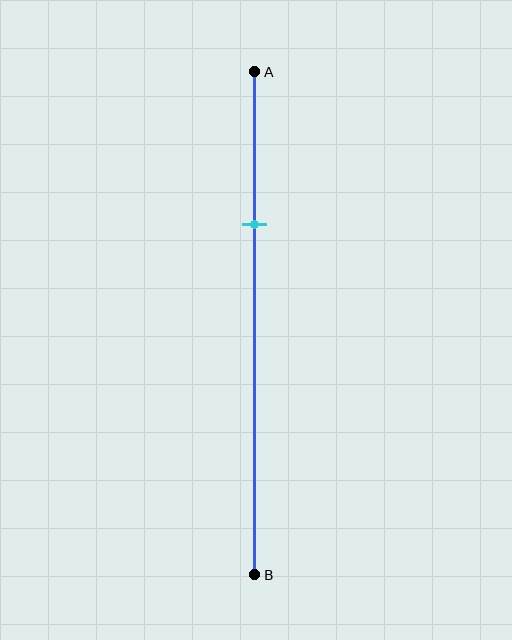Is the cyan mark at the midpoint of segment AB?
No, the mark is at about 30% from A, not at the 50% midpoint.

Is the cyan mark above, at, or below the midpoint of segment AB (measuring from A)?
The cyan mark is above the midpoint of segment AB.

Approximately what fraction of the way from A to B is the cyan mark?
The cyan mark is approximately 30% of the way from A to B.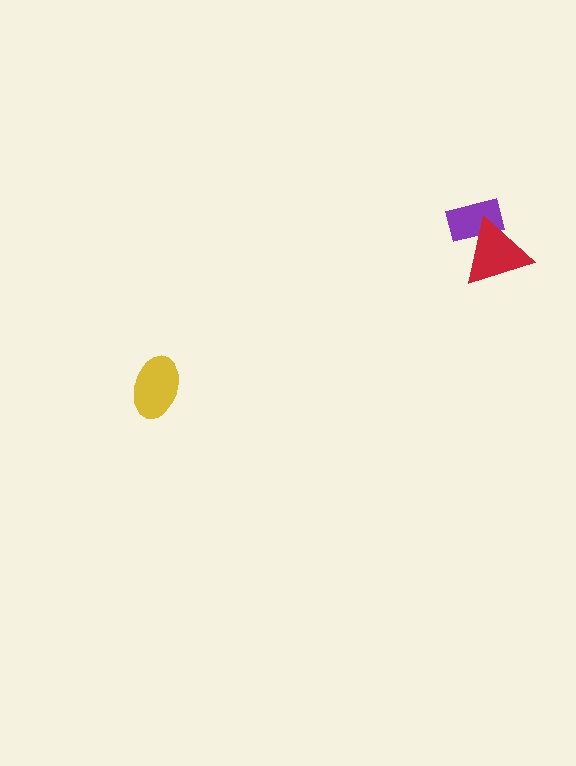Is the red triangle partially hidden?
No, no other shape covers it.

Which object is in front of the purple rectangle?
The red triangle is in front of the purple rectangle.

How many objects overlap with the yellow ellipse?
0 objects overlap with the yellow ellipse.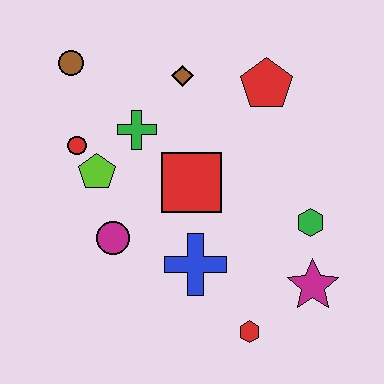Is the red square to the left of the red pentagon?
Yes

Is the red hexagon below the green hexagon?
Yes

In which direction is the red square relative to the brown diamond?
The red square is below the brown diamond.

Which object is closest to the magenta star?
The green hexagon is closest to the magenta star.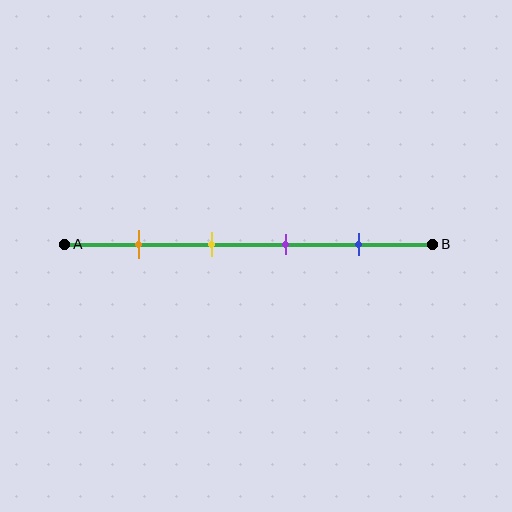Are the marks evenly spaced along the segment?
Yes, the marks are approximately evenly spaced.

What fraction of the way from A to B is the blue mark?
The blue mark is approximately 80% (0.8) of the way from A to B.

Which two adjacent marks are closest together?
The yellow and purple marks are the closest adjacent pair.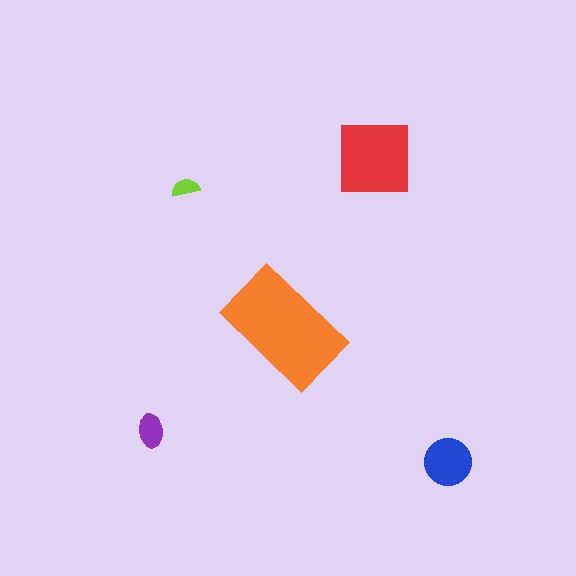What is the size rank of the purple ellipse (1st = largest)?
4th.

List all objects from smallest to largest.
The lime semicircle, the purple ellipse, the blue circle, the red square, the orange rectangle.